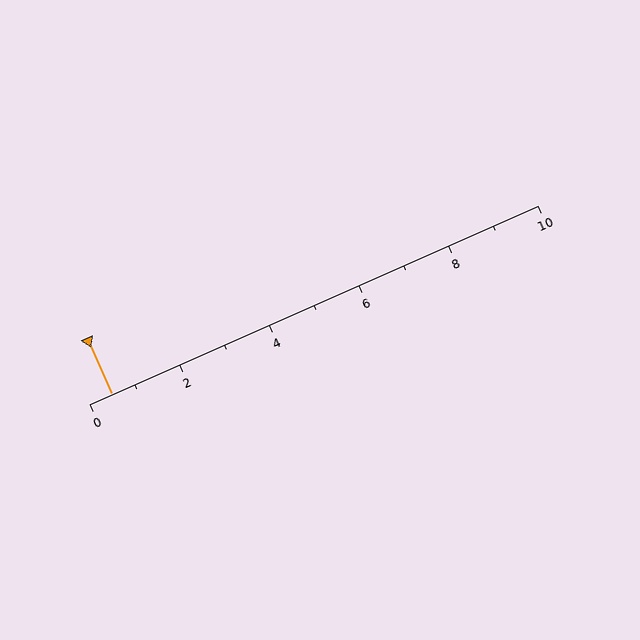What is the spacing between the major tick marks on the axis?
The major ticks are spaced 2 apart.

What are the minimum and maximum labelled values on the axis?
The axis runs from 0 to 10.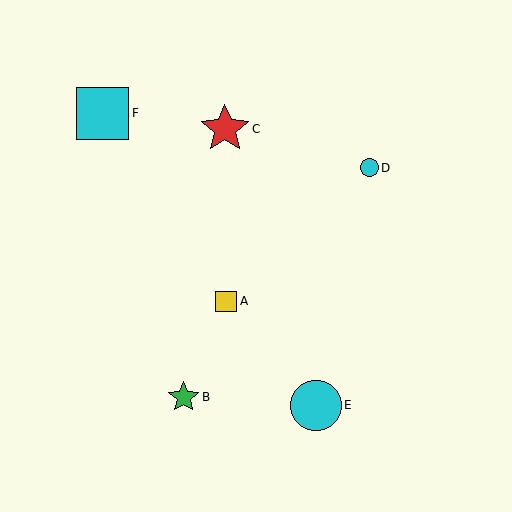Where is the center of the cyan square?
The center of the cyan square is at (102, 113).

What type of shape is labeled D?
Shape D is a cyan circle.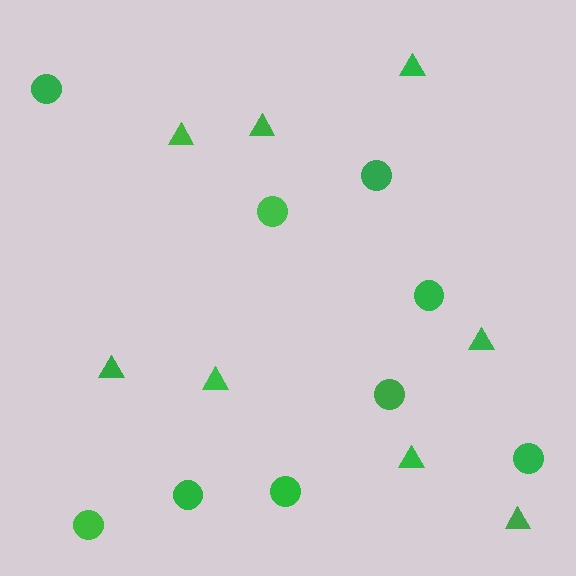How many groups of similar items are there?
There are 2 groups: one group of circles (9) and one group of triangles (8).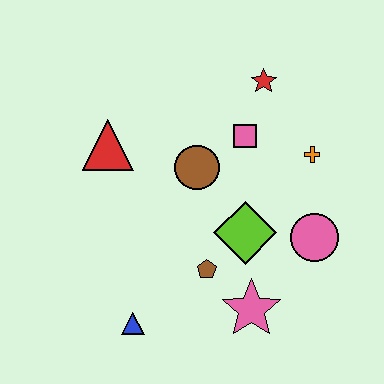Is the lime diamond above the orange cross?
No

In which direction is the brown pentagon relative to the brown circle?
The brown pentagon is below the brown circle.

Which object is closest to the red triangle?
The brown circle is closest to the red triangle.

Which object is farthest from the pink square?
The blue triangle is farthest from the pink square.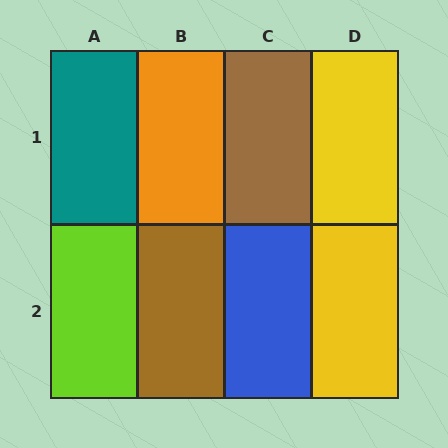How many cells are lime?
1 cell is lime.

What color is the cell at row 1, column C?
Brown.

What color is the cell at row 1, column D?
Yellow.